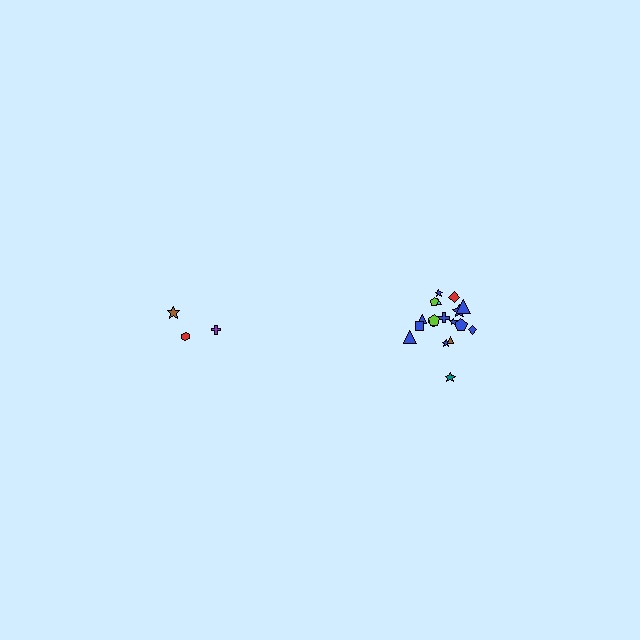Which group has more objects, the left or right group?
The right group.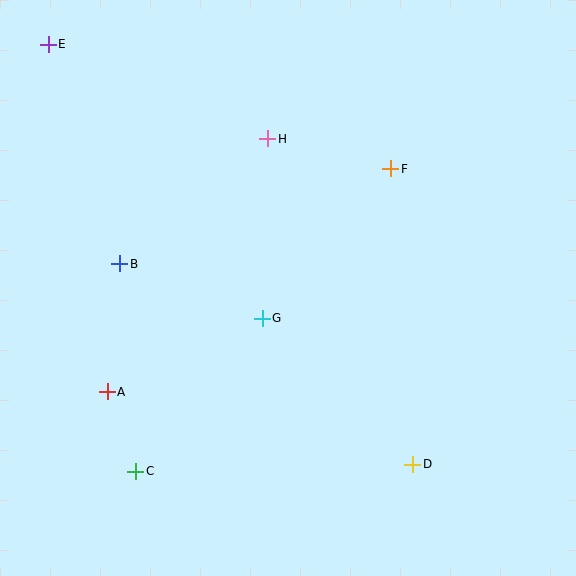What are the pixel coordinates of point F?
Point F is at (391, 169).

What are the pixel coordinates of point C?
Point C is at (136, 471).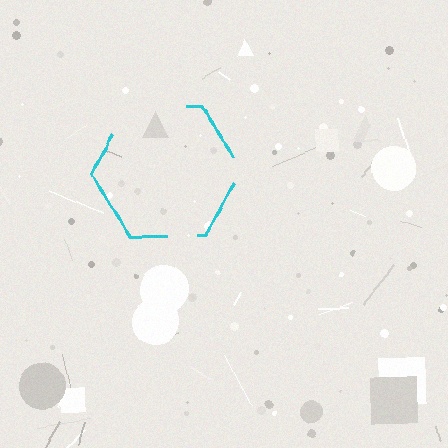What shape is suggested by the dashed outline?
The dashed outline suggests a hexagon.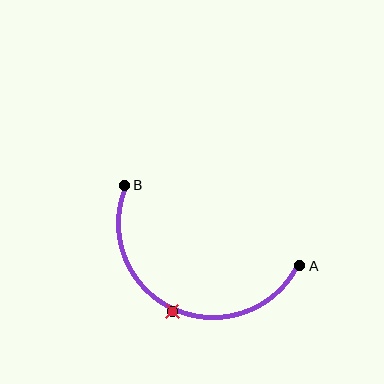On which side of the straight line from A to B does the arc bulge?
The arc bulges below the straight line connecting A and B.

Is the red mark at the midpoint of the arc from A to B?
Yes. The red mark lies on the arc at equal arc-length from both A and B — it is the arc midpoint.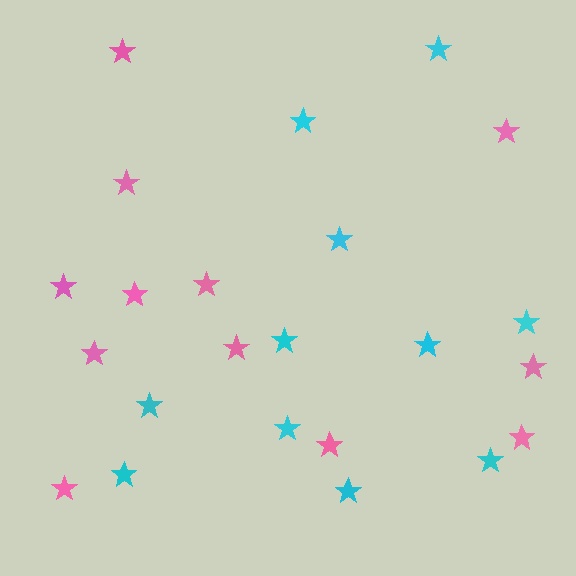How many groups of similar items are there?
There are 2 groups: one group of cyan stars (11) and one group of pink stars (12).